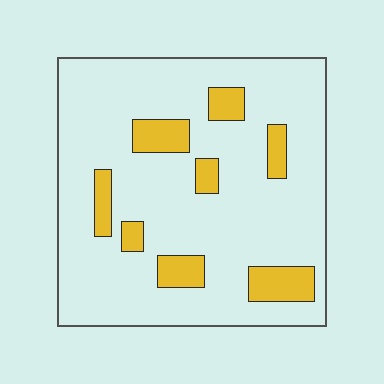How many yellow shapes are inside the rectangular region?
8.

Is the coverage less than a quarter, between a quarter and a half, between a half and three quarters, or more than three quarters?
Less than a quarter.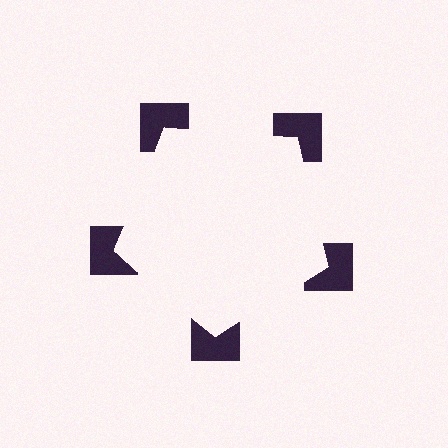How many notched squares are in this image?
There are 5 — one at each vertex of the illusory pentagon.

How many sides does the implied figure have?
5 sides.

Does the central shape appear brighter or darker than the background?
It typically appears slightly brighter than the background, even though no actual brightness change is drawn.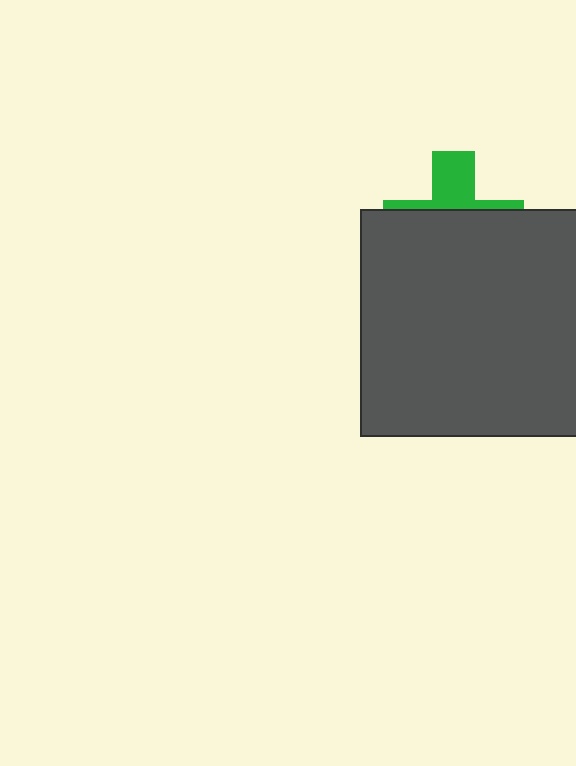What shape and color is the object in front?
The object in front is a dark gray square.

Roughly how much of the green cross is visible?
A small part of it is visible (roughly 34%).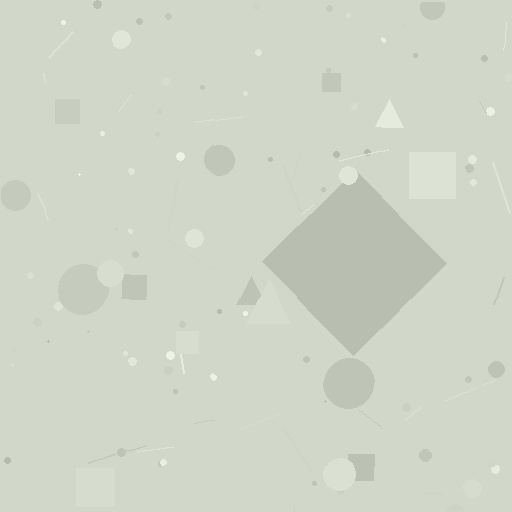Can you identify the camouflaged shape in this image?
The camouflaged shape is a diamond.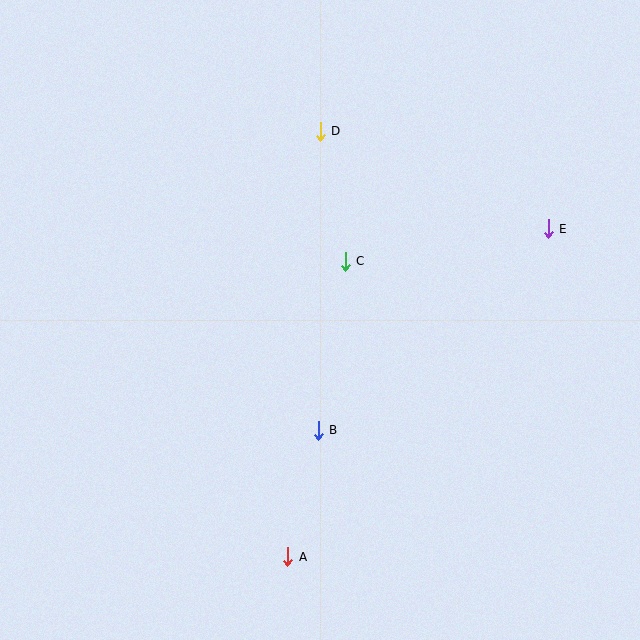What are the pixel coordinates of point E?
Point E is at (548, 229).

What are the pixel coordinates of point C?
Point C is at (345, 261).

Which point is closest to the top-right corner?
Point E is closest to the top-right corner.